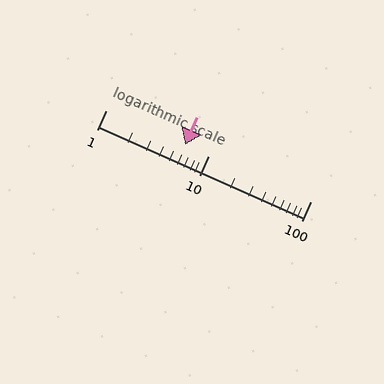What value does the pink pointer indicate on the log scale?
The pointer indicates approximately 5.9.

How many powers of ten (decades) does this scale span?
The scale spans 2 decades, from 1 to 100.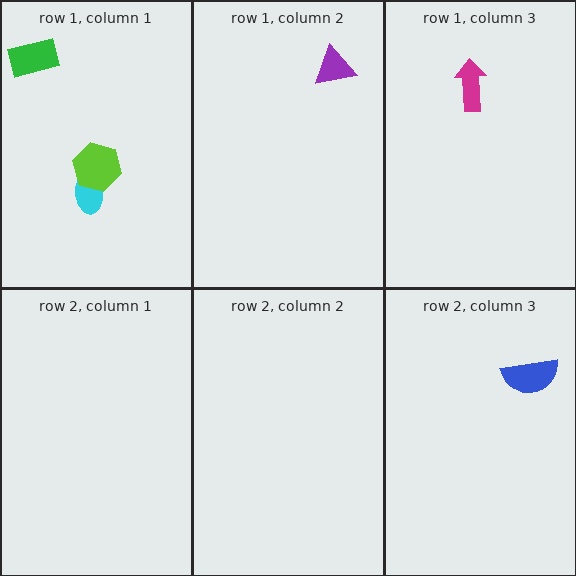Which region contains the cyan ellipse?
The row 1, column 1 region.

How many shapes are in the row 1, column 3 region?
1.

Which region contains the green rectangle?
The row 1, column 1 region.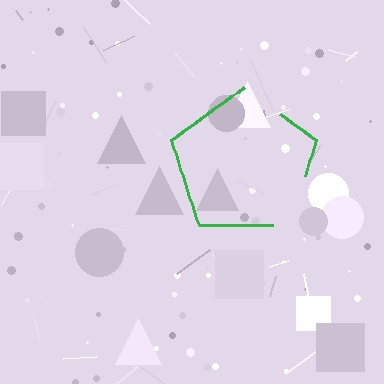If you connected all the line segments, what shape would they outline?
They would outline a pentagon.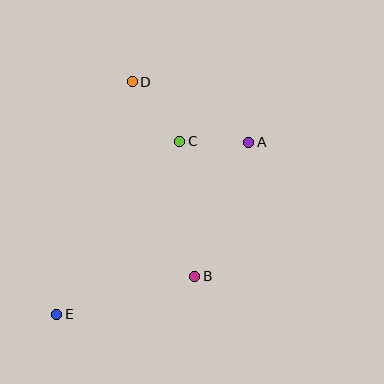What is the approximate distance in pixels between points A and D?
The distance between A and D is approximately 132 pixels.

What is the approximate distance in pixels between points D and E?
The distance between D and E is approximately 245 pixels.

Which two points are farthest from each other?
Points A and E are farthest from each other.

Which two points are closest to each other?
Points A and C are closest to each other.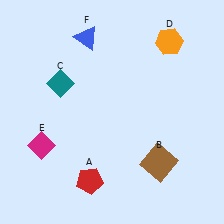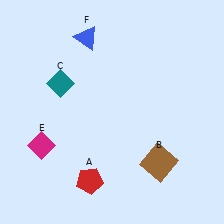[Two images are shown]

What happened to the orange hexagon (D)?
The orange hexagon (D) was removed in Image 2. It was in the top-right area of Image 1.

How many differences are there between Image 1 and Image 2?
There is 1 difference between the two images.